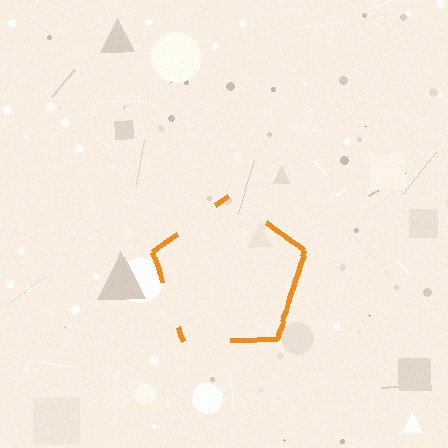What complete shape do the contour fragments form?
The contour fragments form a pentagon.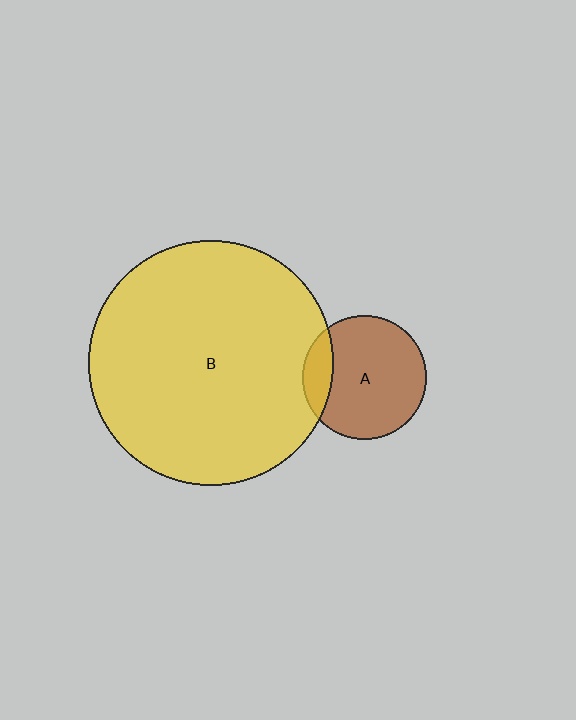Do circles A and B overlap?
Yes.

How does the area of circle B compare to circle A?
Approximately 3.9 times.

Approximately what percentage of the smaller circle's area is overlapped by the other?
Approximately 15%.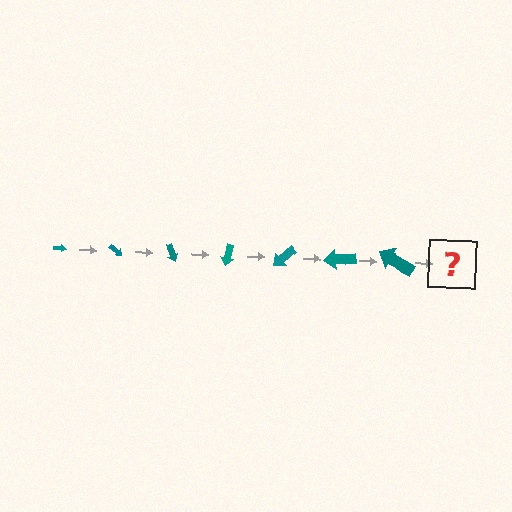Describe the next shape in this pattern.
It should be an arrow, larger than the previous one and rotated 245 degrees from the start.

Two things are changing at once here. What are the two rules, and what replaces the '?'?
The two rules are that the arrow grows larger each step and it rotates 35 degrees each step. The '?' should be an arrow, larger than the previous one and rotated 245 degrees from the start.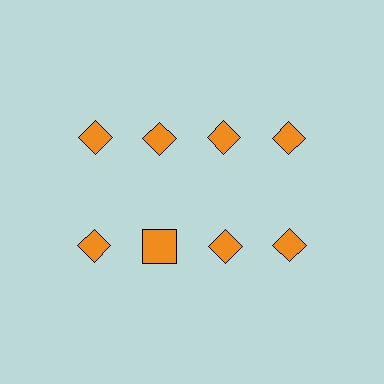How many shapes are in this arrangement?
There are 8 shapes arranged in a grid pattern.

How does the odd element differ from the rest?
It has a different shape: square instead of diamond.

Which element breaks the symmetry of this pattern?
The orange square in the second row, second from left column breaks the symmetry. All other shapes are orange diamonds.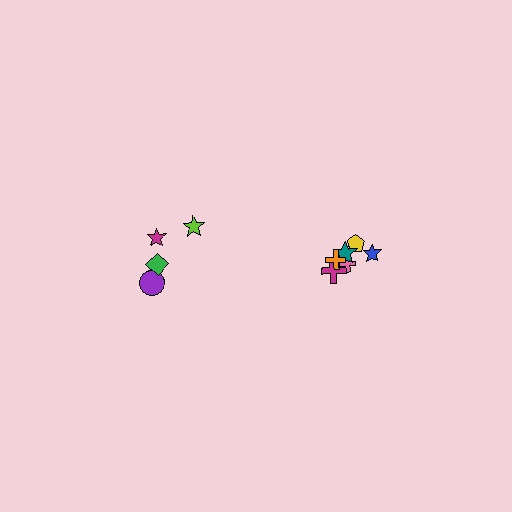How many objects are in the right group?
There are 6 objects.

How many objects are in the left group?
There are 4 objects.